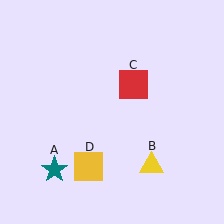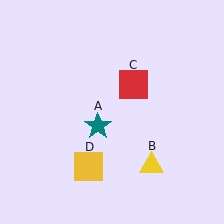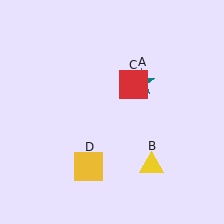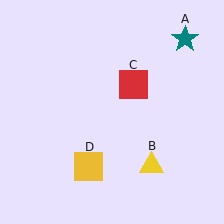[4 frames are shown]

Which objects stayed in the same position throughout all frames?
Yellow triangle (object B) and red square (object C) and yellow square (object D) remained stationary.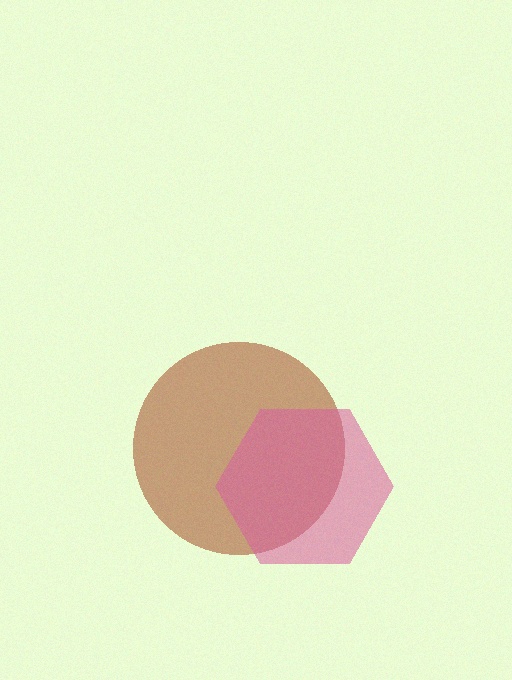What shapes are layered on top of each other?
The layered shapes are: a brown circle, a pink hexagon.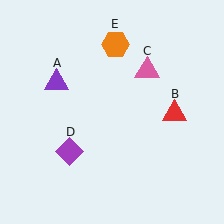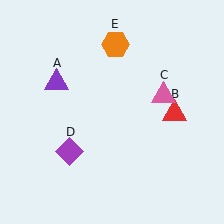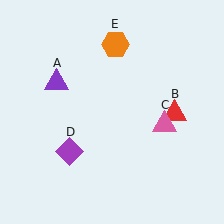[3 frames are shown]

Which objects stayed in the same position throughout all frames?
Purple triangle (object A) and red triangle (object B) and purple diamond (object D) and orange hexagon (object E) remained stationary.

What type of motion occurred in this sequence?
The pink triangle (object C) rotated clockwise around the center of the scene.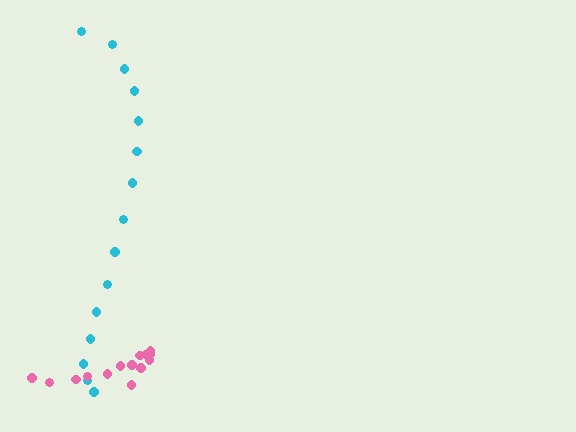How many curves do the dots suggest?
There are 2 distinct paths.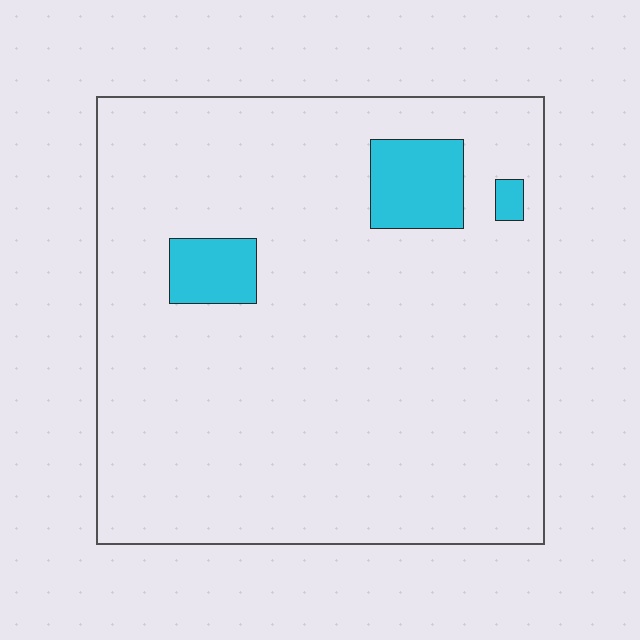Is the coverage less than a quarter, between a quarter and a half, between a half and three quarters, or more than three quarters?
Less than a quarter.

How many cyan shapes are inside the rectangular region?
3.